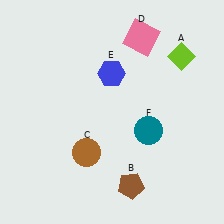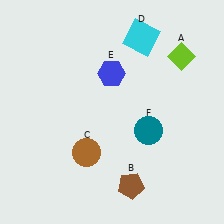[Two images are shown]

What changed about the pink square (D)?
In Image 1, D is pink. In Image 2, it changed to cyan.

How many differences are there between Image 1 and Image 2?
There is 1 difference between the two images.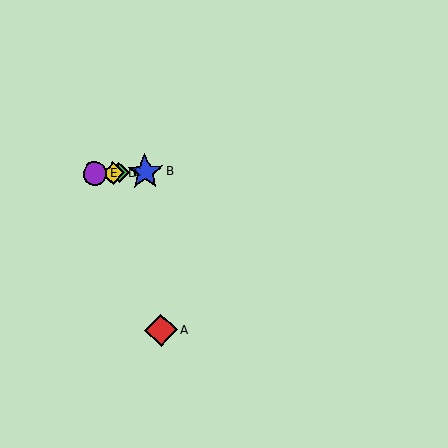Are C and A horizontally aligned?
No, C is at y≈173 and A is at y≈330.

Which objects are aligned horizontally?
Objects B, C, D, E are aligned horizontally.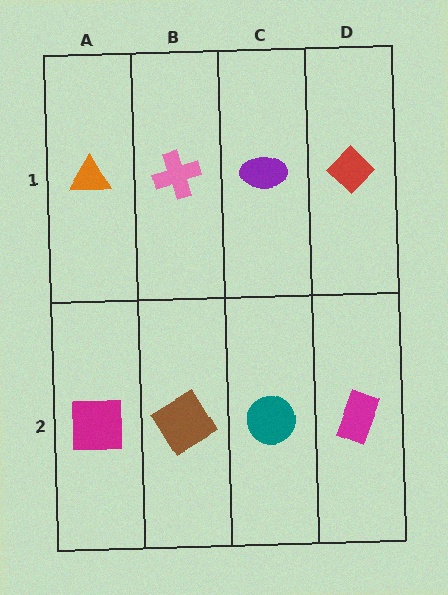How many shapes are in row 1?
4 shapes.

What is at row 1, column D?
A red diamond.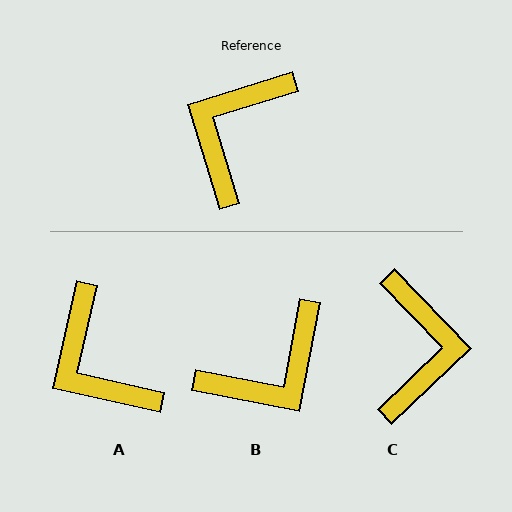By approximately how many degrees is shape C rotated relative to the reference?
Approximately 153 degrees clockwise.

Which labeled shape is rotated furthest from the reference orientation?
C, about 153 degrees away.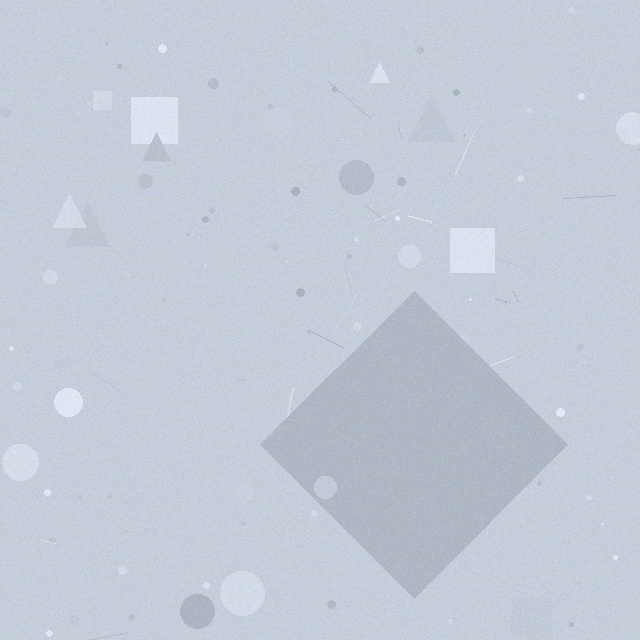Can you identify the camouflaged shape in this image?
The camouflaged shape is a diamond.